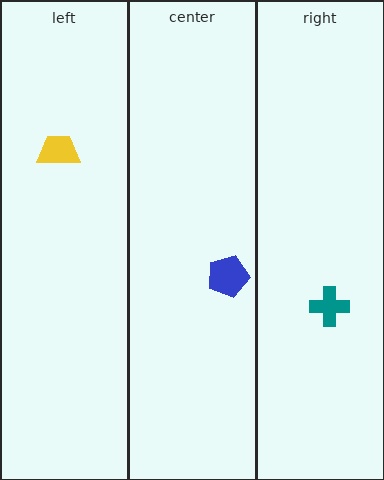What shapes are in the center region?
The blue pentagon.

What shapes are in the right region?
The teal cross.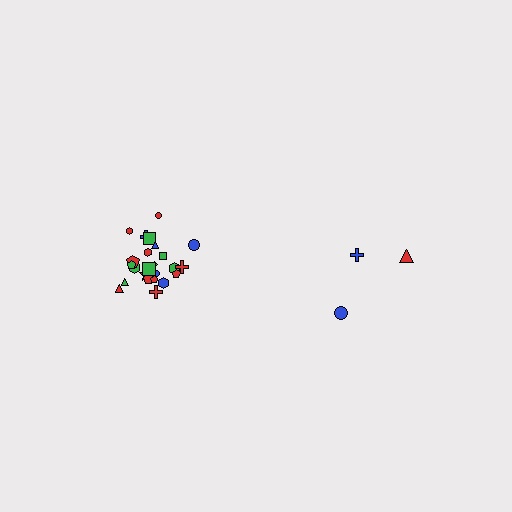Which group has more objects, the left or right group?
The left group.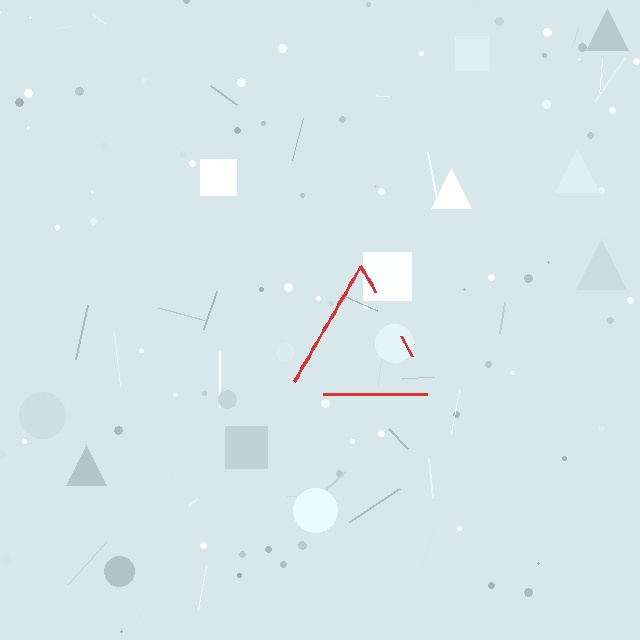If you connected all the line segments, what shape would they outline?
They would outline a triangle.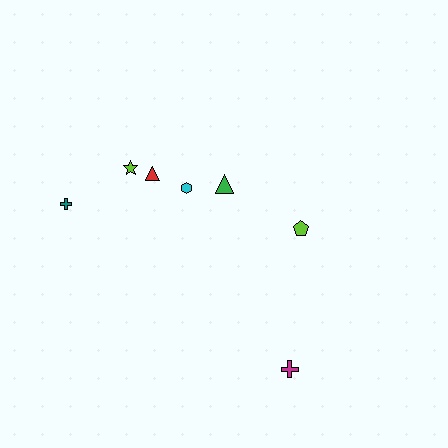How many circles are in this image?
There are no circles.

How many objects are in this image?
There are 7 objects.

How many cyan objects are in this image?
There is 1 cyan object.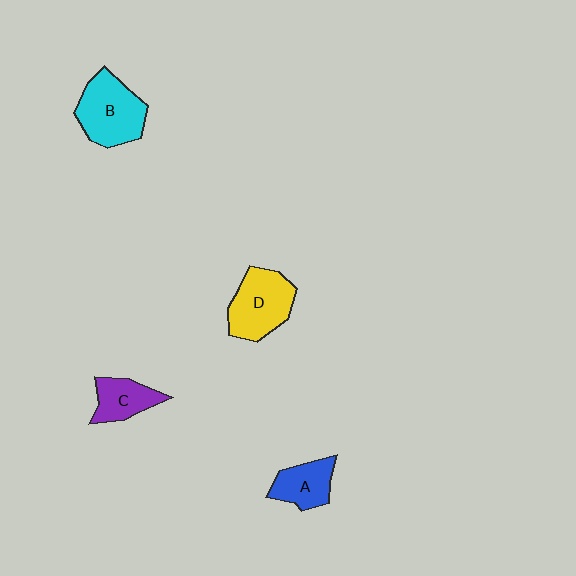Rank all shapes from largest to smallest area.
From largest to smallest: B (cyan), D (yellow), A (blue), C (purple).